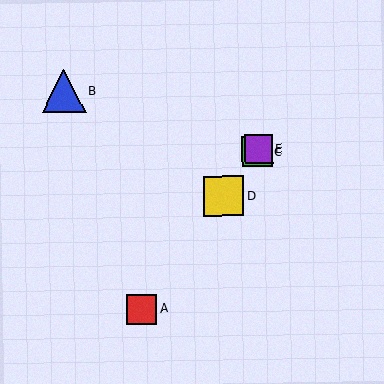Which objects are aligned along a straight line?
Objects A, C, D, E are aligned along a straight line.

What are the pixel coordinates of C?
Object C is at (256, 152).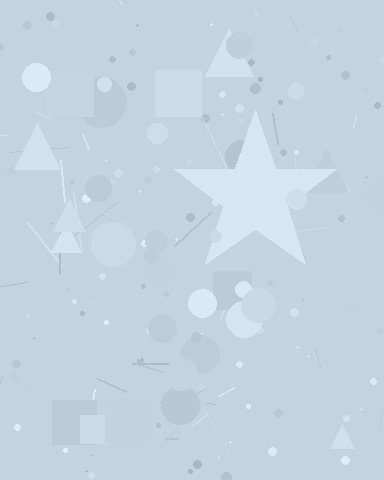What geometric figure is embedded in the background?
A star is embedded in the background.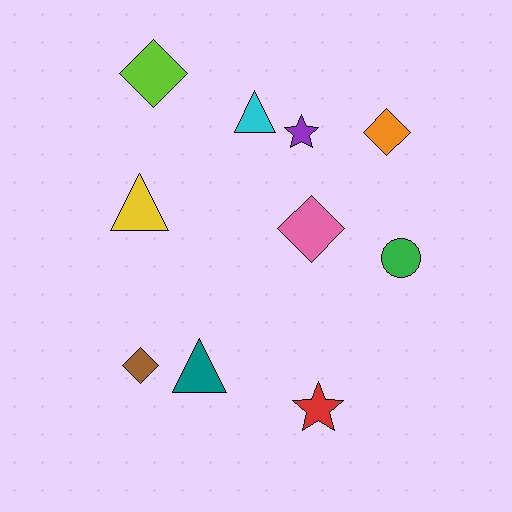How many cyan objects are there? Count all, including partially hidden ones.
There is 1 cyan object.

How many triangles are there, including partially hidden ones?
There are 3 triangles.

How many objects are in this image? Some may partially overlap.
There are 10 objects.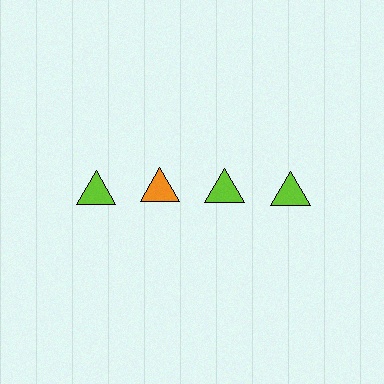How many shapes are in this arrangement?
There are 4 shapes arranged in a grid pattern.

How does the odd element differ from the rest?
It has a different color: orange instead of lime.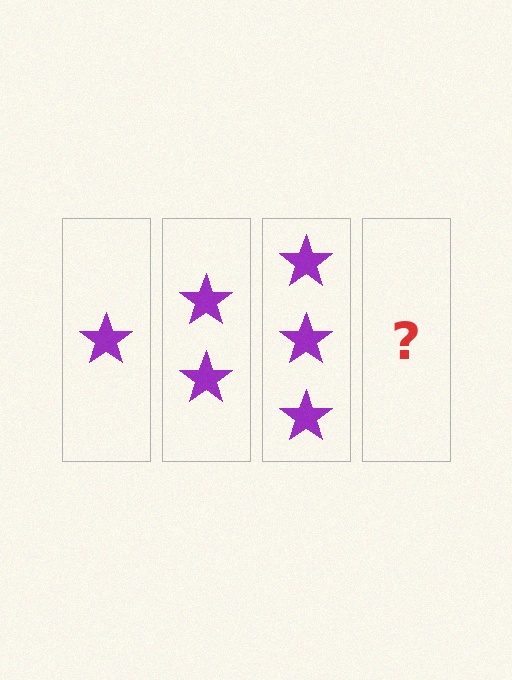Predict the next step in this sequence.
The next step is 4 stars.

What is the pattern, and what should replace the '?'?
The pattern is that each step adds one more star. The '?' should be 4 stars.